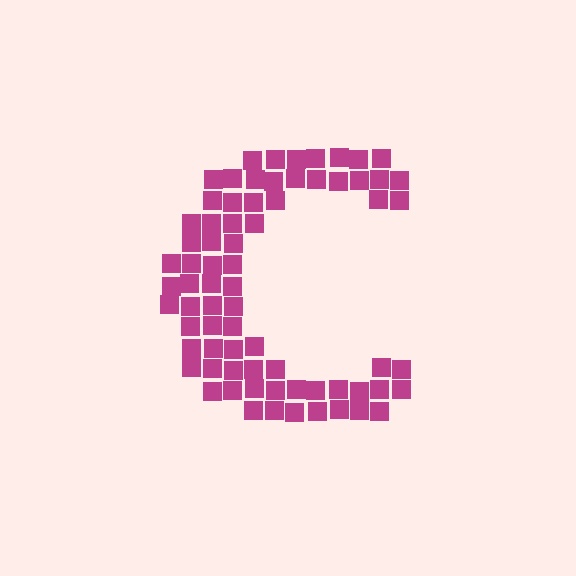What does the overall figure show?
The overall figure shows the letter C.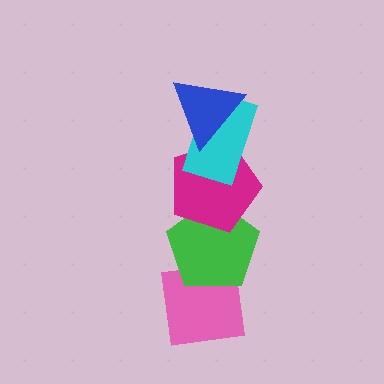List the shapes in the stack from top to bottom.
From top to bottom: the blue triangle, the cyan rectangle, the magenta pentagon, the green pentagon, the pink square.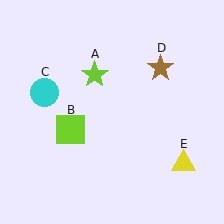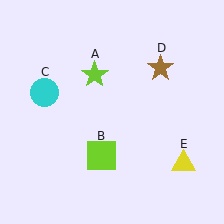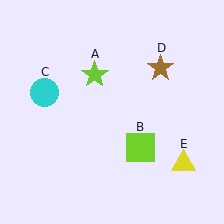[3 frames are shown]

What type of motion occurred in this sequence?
The lime square (object B) rotated counterclockwise around the center of the scene.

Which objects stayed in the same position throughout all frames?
Lime star (object A) and cyan circle (object C) and brown star (object D) and yellow triangle (object E) remained stationary.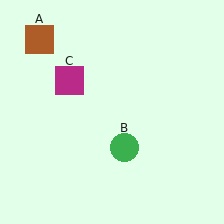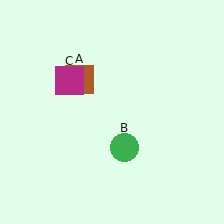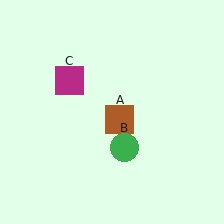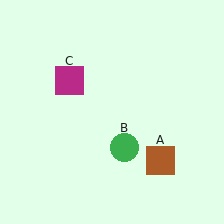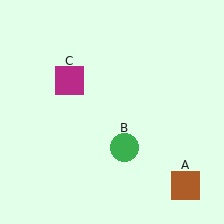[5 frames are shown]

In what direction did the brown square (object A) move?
The brown square (object A) moved down and to the right.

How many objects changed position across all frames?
1 object changed position: brown square (object A).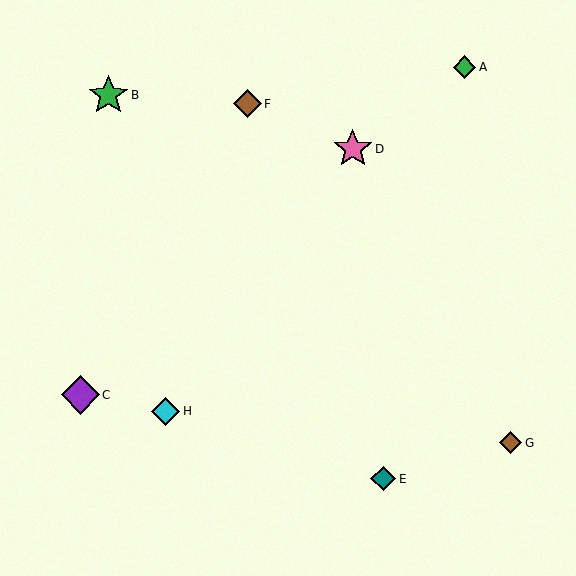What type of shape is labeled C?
Shape C is a purple diamond.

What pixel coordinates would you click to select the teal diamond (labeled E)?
Click at (383, 479) to select the teal diamond E.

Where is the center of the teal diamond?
The center of the teal diamond is at (383, 479).